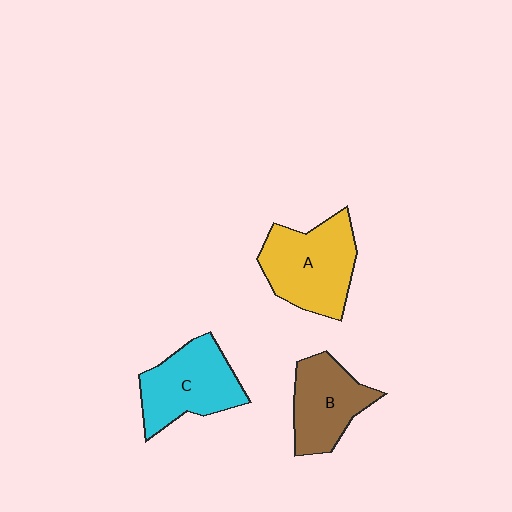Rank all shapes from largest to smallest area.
From largest to smallest: A (yellow), C (cyan), B (brown).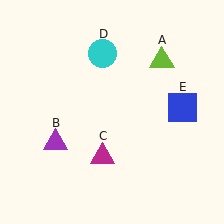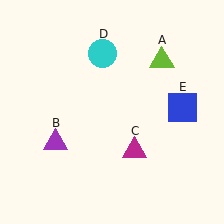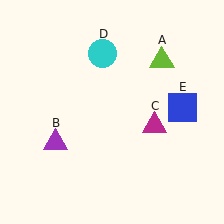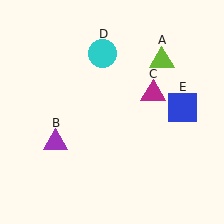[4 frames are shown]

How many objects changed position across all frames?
1 object changed position: magenta triangle (object C).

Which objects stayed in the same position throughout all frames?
Lime triangle (object A) and purple triangle (object B) and cyan circle (object D) and blue square (object E) remained stationary.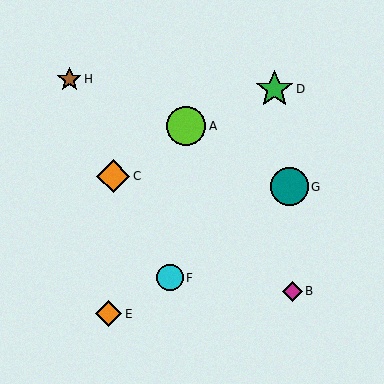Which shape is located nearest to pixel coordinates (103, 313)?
The orange diamond (labeled E) at (109, 314) is nearest to that location.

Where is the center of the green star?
The center of the green star is at (274, 89).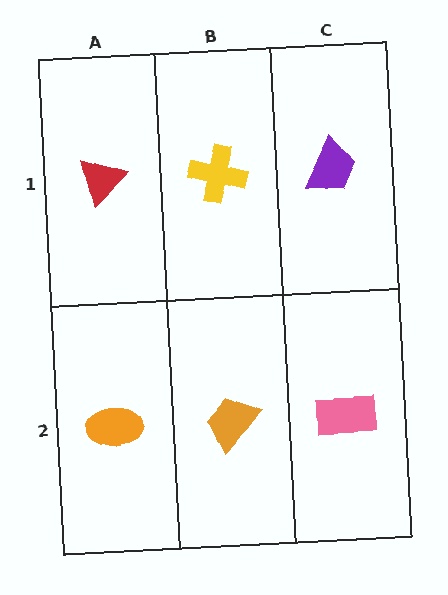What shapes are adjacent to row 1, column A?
An orange ellipse (row 2, column A), a yellow cross (row 1, column B).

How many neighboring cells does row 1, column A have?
2.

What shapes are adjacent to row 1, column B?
An orange trapezoid (row 2, column B), a red triangle (row 1, column A), a purple trapezoid (row 1, column C).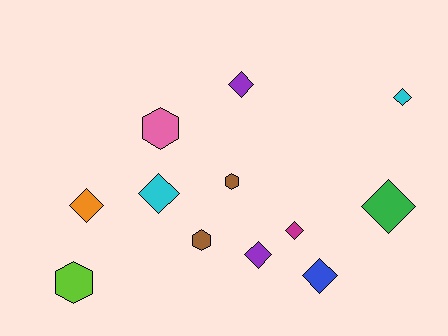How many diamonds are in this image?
There are 8 diamonds.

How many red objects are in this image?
There are no red objects.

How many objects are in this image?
There are 12 objects.